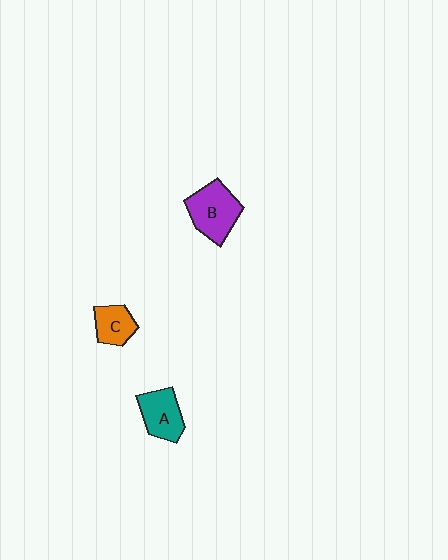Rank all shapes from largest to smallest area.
From largest to smallest: B (purple), A (teal), C (orange).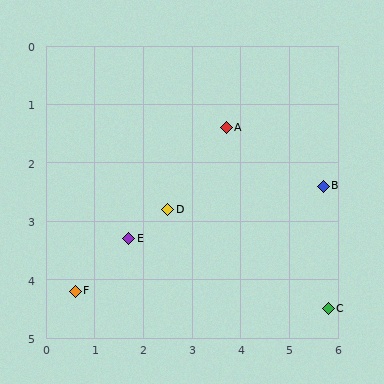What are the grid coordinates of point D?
Point D is at approximately (2.5, 2.8).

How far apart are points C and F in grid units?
Points C and F are about 5.2 grid units apart.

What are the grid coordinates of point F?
Point F is at approximately (0.6, 4.2).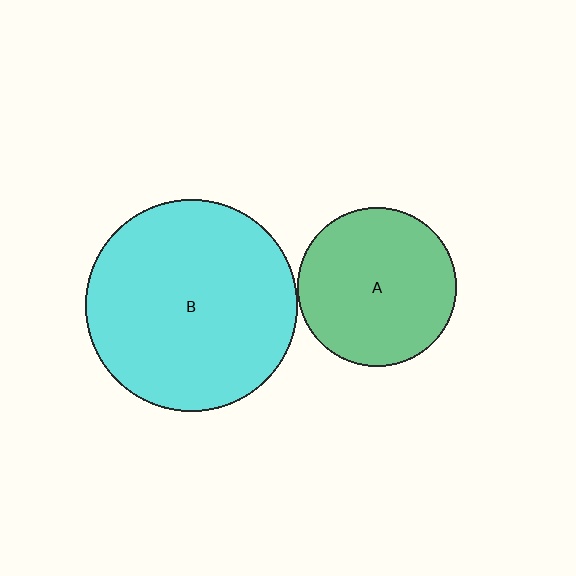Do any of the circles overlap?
No, none of the circles overlap.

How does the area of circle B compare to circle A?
Approximately 1.8 times.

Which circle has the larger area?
Circle B (cyan).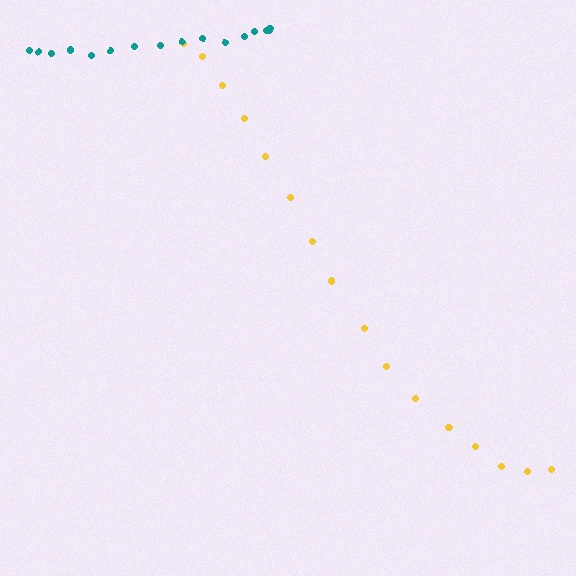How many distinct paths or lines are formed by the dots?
There are 2 distinct paths.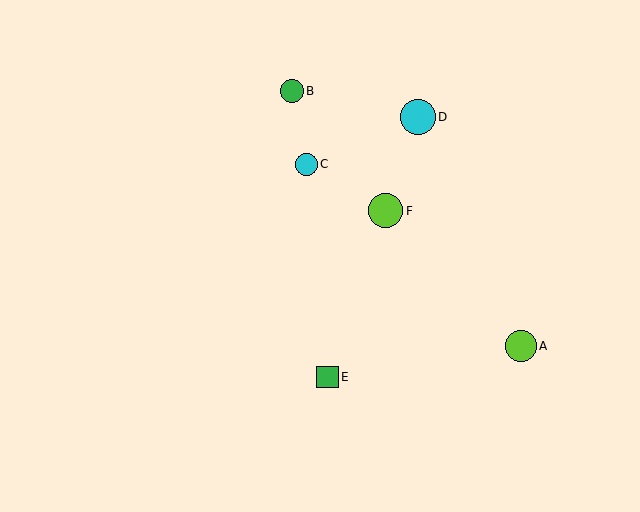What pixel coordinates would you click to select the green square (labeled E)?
Click at (327, 377) to select the green square E.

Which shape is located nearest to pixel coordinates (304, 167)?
The cyan circle (labeled C) at (306, 164) is nearest to that location.